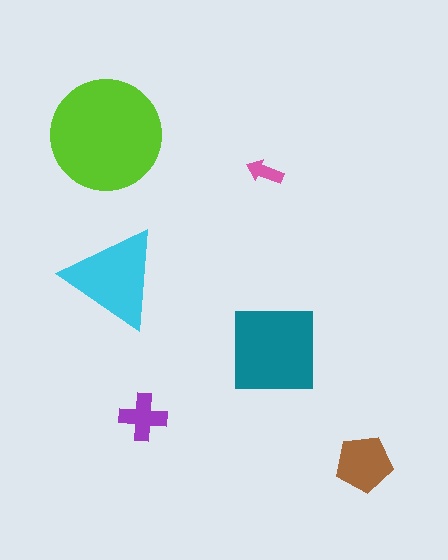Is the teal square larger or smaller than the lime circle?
Smaller.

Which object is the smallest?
The pink arrow.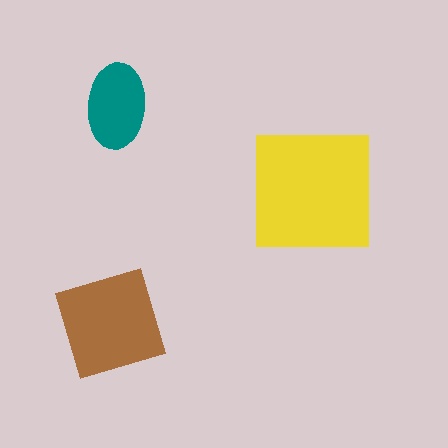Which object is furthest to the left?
The brown diamond is leftmost.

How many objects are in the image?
There are 3 objects in the image.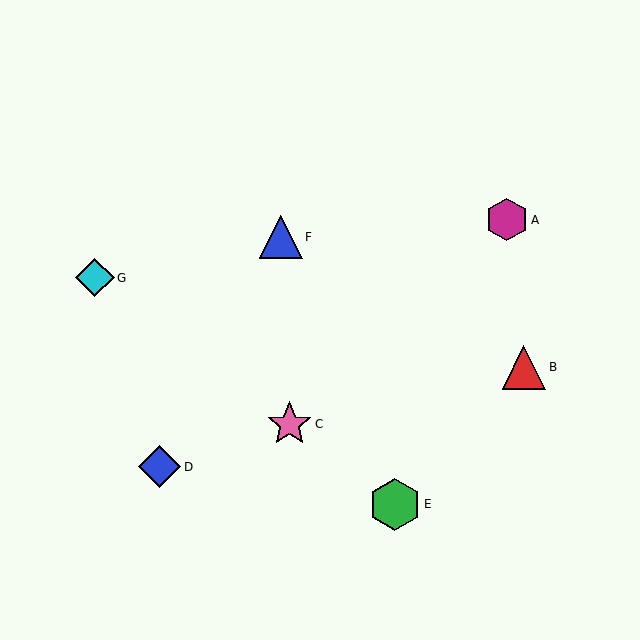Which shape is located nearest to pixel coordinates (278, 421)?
The pink star (labeled C) at (289, 424) is nearest to that location.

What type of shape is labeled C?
Shape C is a pink star.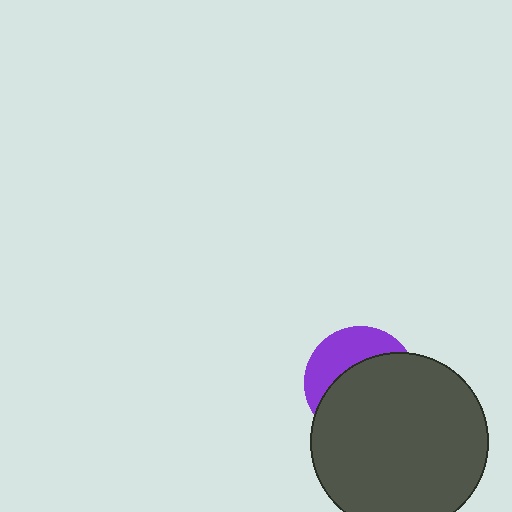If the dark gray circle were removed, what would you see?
You would see the complete purple circle.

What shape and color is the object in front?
The object in front is a dark gray circle.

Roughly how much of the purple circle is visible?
A small part of it is visible (roughly 36%).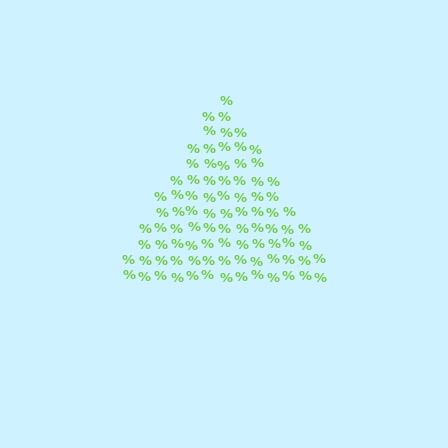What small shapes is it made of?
It is made of small percent signs.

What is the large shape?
The large shape is a triangle.